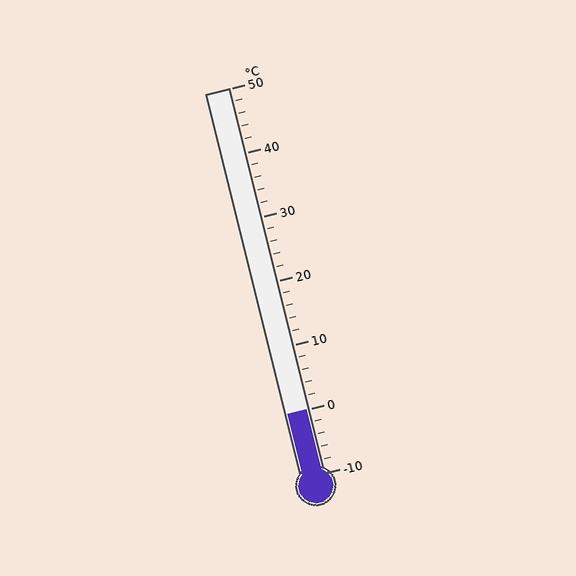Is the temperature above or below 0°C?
The temperature is at 0°C.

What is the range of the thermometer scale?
The thermometer scale ranges from -10°C to 50°C.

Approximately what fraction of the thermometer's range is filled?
The thermometer is filled to approximately 15% of its range.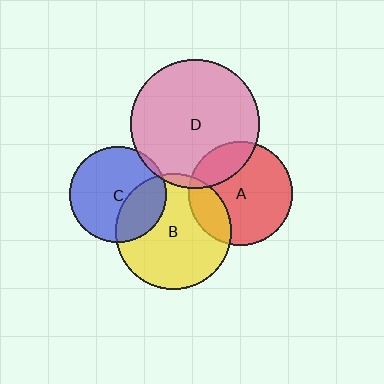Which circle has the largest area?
Circle D (pink).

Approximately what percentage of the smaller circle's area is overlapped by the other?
Approximately 20%.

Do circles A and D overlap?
Yes.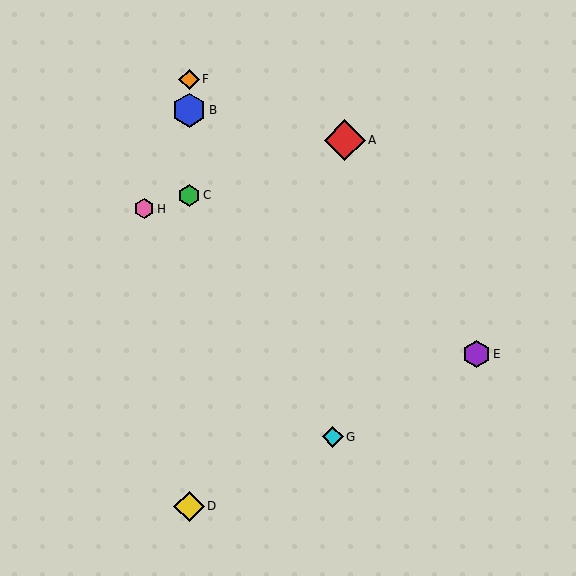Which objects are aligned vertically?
Objects B, C, D, F are aligned vertically.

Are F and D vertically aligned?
Yes, both are at x≈189.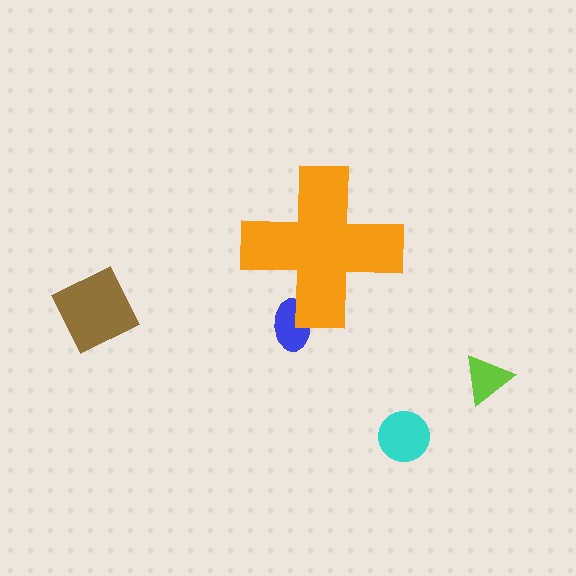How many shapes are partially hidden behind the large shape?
1 shape is partially hidden.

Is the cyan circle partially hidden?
No, the cyan circle is fully visible.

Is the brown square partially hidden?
No, the brown square is fully visible.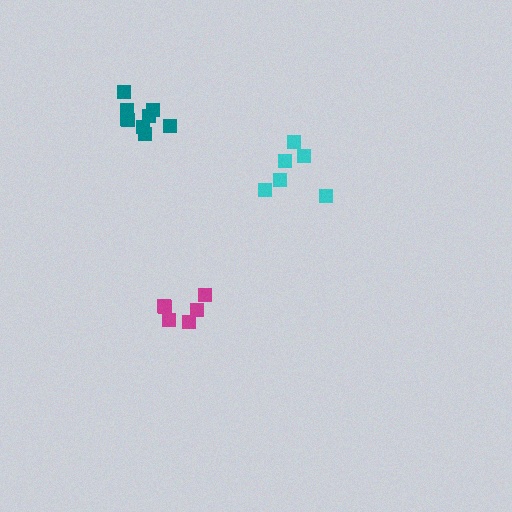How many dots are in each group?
Group 1: 6 dots, Group 2: 6 dots, Group 3: 9 dots (21 total).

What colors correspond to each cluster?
The clusters are colored: cyan, magenta, teal.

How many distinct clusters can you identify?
There are 3 distinct clusters.